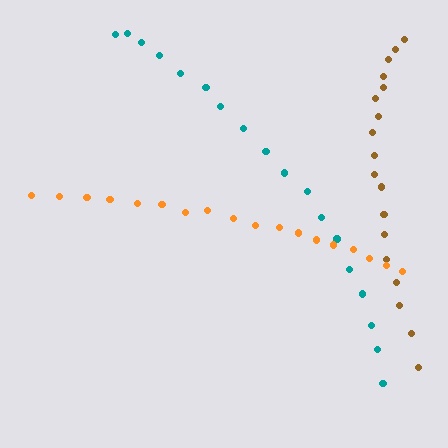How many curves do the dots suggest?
There are 3 distinct paths.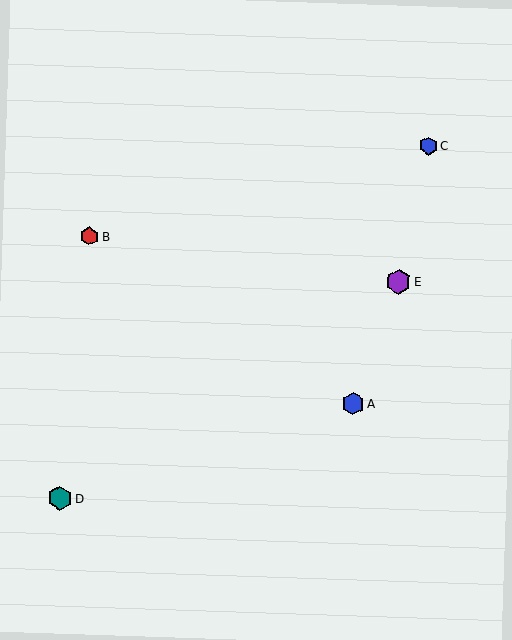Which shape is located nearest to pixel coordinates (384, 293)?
The purple hexagon (labeled E) at (399, 282) is nearest to that location.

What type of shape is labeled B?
Shape B is a red hexagon.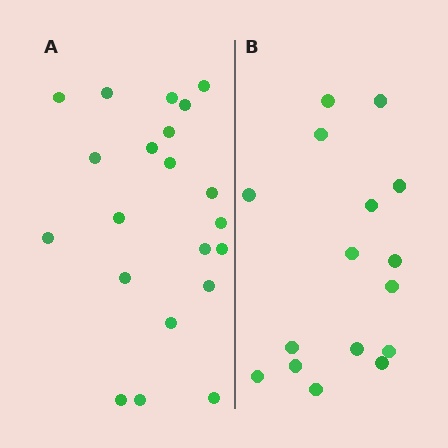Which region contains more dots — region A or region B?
Region A (the left region) has more dots.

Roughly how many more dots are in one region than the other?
Region A has about 5 more dots than region B.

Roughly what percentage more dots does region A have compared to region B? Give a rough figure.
About 30% more.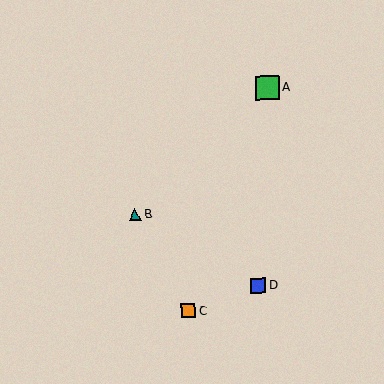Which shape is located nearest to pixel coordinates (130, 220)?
The teal triangle (labeled B) at (135, 215) is nearest to that location.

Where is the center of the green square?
The center of the green square is at (267, 88).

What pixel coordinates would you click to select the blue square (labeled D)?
Click at (258, 285) to select the blue square D.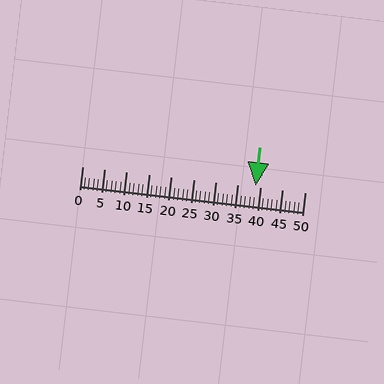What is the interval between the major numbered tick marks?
The major tick marks are spaced 5 units apart.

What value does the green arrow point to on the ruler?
The green arrow points to approximately 39.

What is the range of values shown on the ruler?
The ruler shows values from 0 to 50.